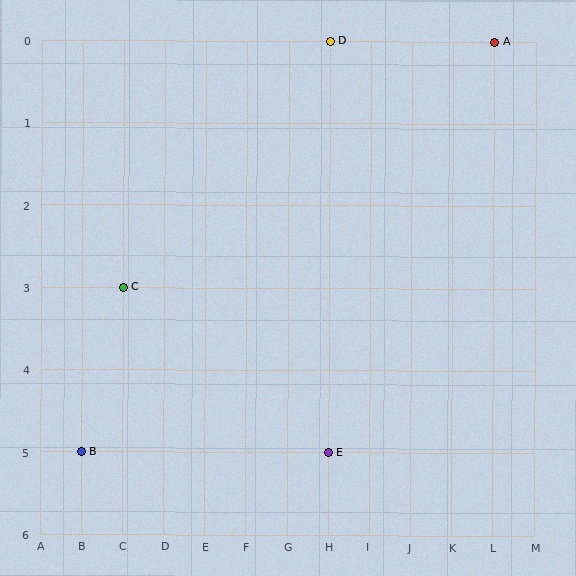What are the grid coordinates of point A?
Point A is at grid coordinates (L, 0).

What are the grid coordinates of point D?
Point D is at grid coordinates (H, 0).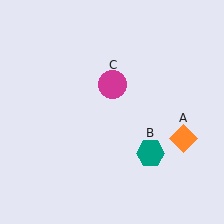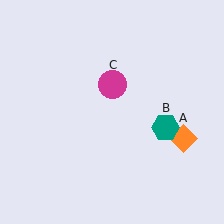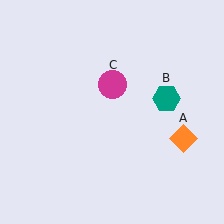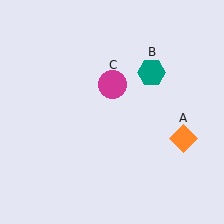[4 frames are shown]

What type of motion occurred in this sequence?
The teal hexagon (object B) rotated counterclockwise around the center of the scene.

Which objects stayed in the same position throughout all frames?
Orange diamond (object A) and magenta circle (object C) remained stationary.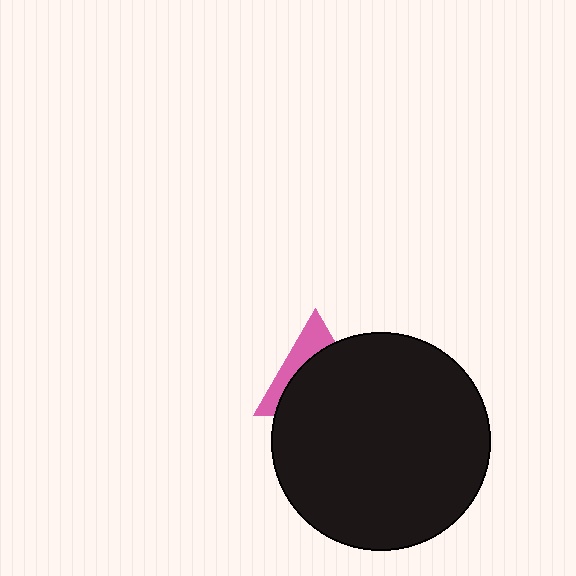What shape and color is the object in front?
The object in front is a black circle.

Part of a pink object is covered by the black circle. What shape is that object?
It is a triangle.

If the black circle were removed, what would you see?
You would see the complete pink triangle.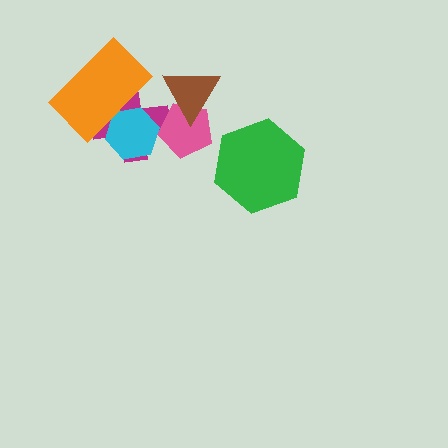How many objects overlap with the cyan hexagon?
2 objects overlap with the cyan hexagon.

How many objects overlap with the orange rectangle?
2 objects overlap with the orange rectangle.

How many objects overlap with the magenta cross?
3 objects overlap with the magenta cross.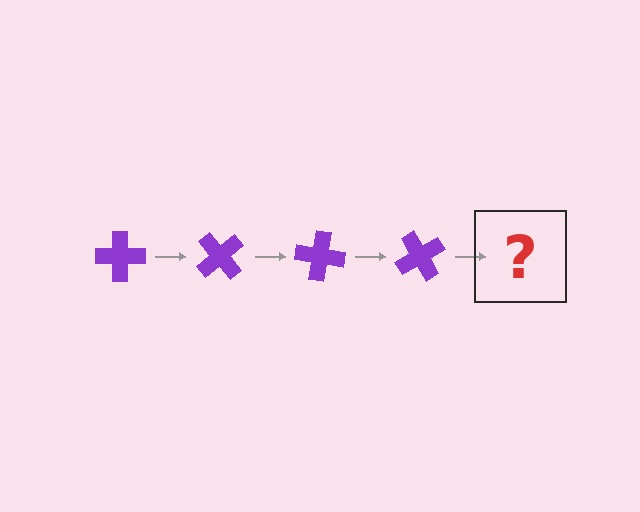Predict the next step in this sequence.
The next step is a purple cross rotated 200 degrees.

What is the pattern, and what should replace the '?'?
The pattern is that the cross rotates 50 degrees each step. The '?' should be a purple cross rotated 200 degrees.